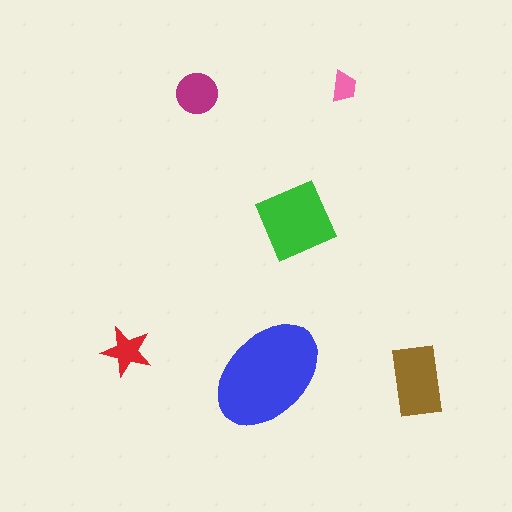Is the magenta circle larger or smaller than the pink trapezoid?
Larger.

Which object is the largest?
The blue ellipse.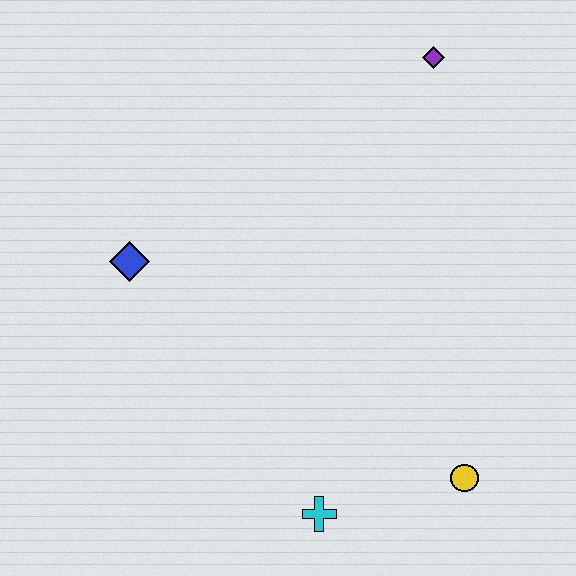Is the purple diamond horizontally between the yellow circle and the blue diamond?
Yes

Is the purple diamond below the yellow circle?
No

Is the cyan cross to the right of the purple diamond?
No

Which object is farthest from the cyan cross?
The purple diamond is farthest from the cyan cross.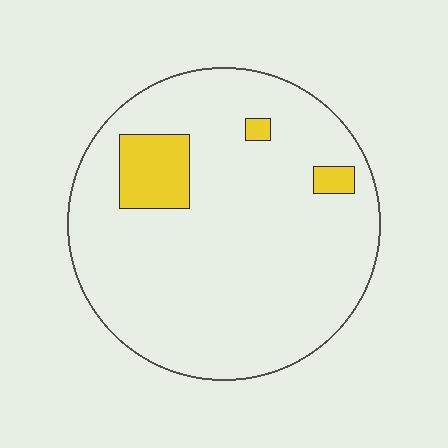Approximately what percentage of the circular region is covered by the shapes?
Approximately 10%.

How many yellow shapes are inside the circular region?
3.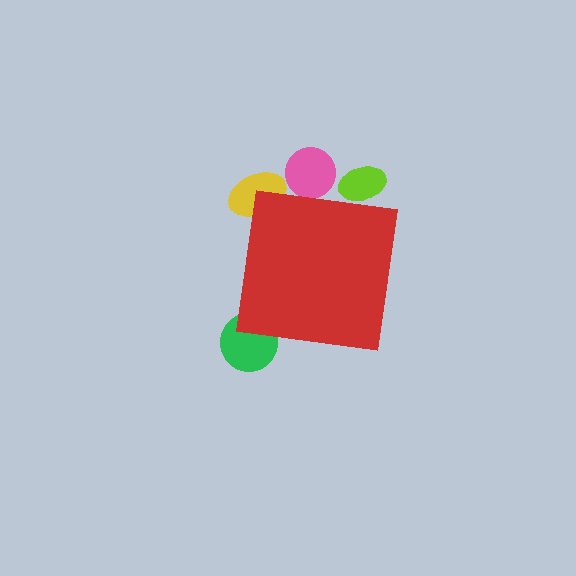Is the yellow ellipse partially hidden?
Yes, the yellow ellipse is partially hidden behind the red square.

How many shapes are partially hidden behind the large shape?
4 shapes are partially hidden.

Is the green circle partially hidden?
Yes, the green circle is partially hidden behind the red square.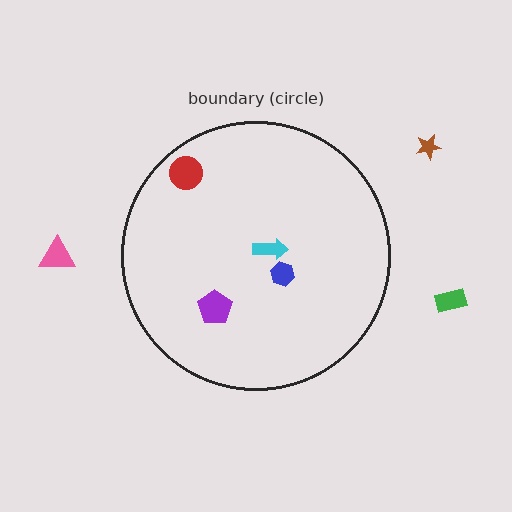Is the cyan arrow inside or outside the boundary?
Inside.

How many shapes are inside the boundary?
4 inside, 3 outside.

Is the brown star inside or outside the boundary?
Outside.